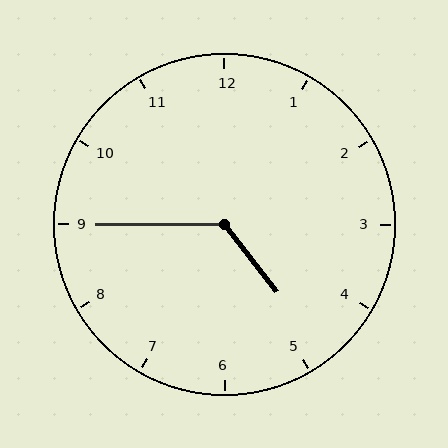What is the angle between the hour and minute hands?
Approximately 128 degrees.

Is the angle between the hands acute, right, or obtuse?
It is obtuse.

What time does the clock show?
4:45.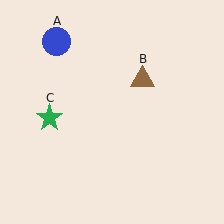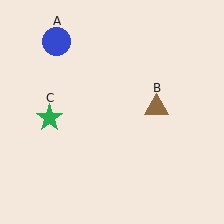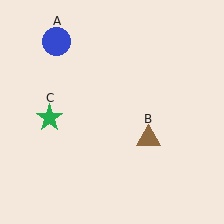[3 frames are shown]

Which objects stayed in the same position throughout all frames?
Blue circle (object A) and green star (object C) remained stationary.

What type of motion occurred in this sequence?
The brown triangle (object B) rotated clockwise around the center of the scene.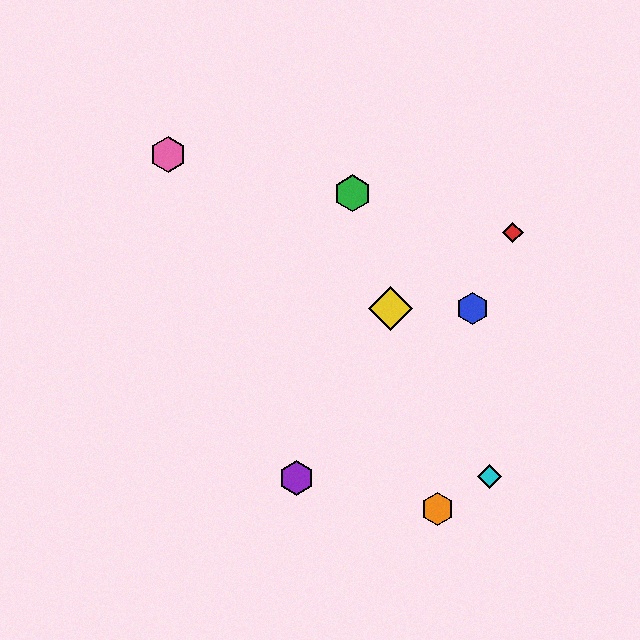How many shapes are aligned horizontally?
2 shapes (the blue hexagon, the yellow diamond) are aligned horizontally.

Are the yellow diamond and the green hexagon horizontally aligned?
No, the yellow diamond is at y≈309 and the green hexagon is at y≈193.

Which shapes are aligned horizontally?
The blue hexagon, the yellow diamond are aligned horizontally.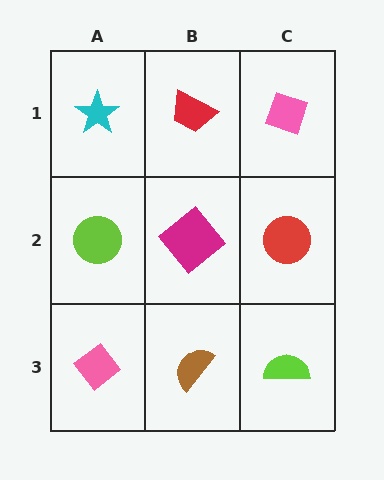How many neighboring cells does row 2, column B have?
4.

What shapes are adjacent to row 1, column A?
A lime circle (row 2, column A), a red trapezoid (row 1, column B).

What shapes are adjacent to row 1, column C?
A red circle (row 2, column C), a red trapezoid (row 1, column B).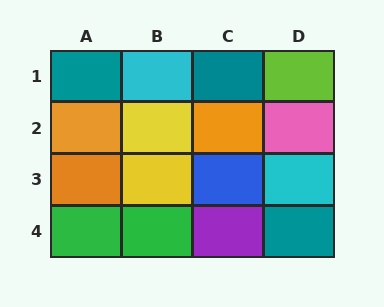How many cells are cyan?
2 cells are cyan.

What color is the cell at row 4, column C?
Purple.